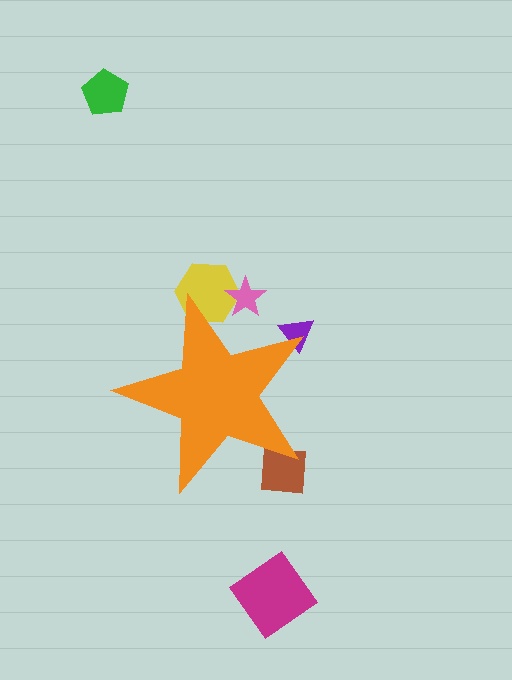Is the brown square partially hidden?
Yes, the brown square is partially hidden behind the orange star.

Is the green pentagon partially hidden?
No, the green pentagon is fully visible.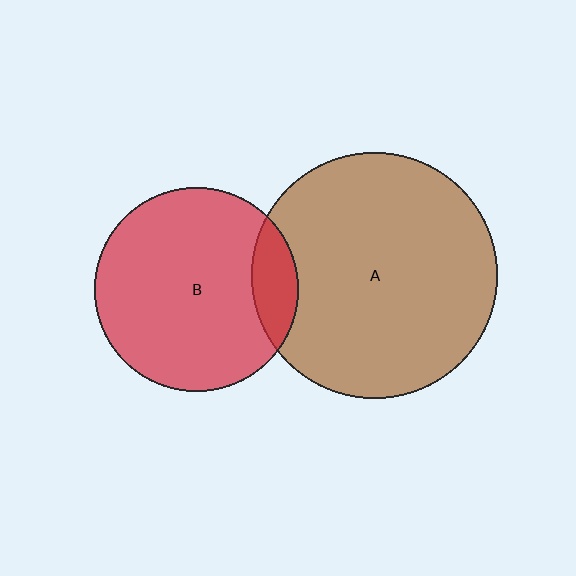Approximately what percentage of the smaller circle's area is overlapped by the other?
Approximately 15%.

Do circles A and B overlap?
Yes.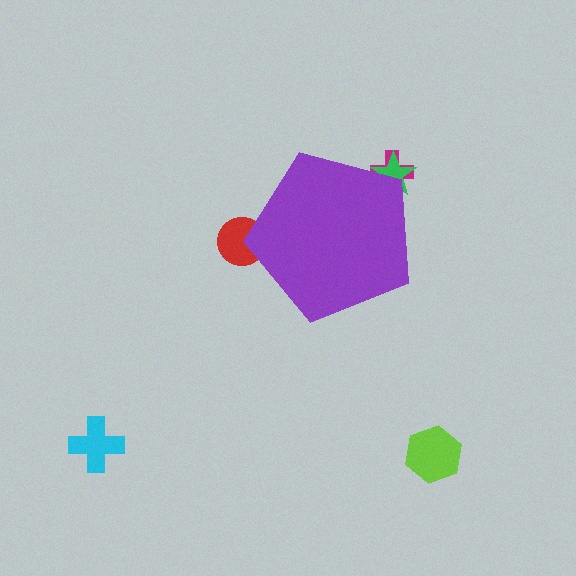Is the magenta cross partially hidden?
Yes, the magenta cross is partially hidden behind the purple pentagon.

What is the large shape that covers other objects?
A purple pentagon.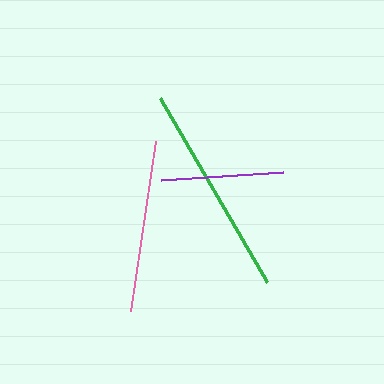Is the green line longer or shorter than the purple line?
The green line is longer than the purple line.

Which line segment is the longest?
The green line is the longest at approximately 213 pixels.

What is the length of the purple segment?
The purple segment is approximately 121 pixels long.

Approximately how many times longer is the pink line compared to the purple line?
The pink line is approximately 1.4 times the length of the purple line.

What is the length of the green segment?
The green segment is approximately 213 pixels long.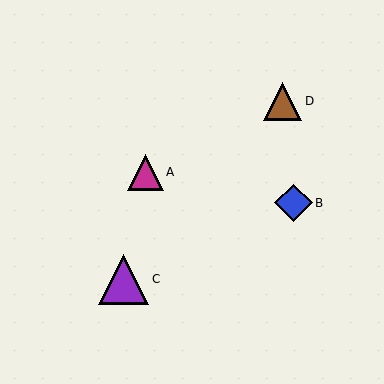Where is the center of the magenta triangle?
The center of the magenta triangle is at (145, 172).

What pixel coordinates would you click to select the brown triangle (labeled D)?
Click at (283, 101) to select the brown triangle D.